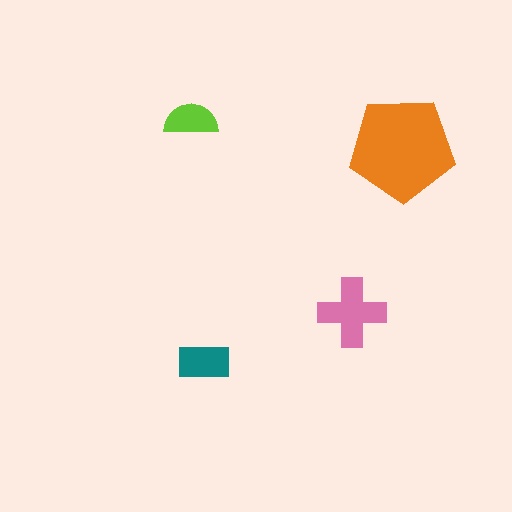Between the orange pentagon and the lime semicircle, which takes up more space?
The orange pentagon.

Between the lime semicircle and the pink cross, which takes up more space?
The pink cross.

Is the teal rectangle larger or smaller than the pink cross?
Smaller.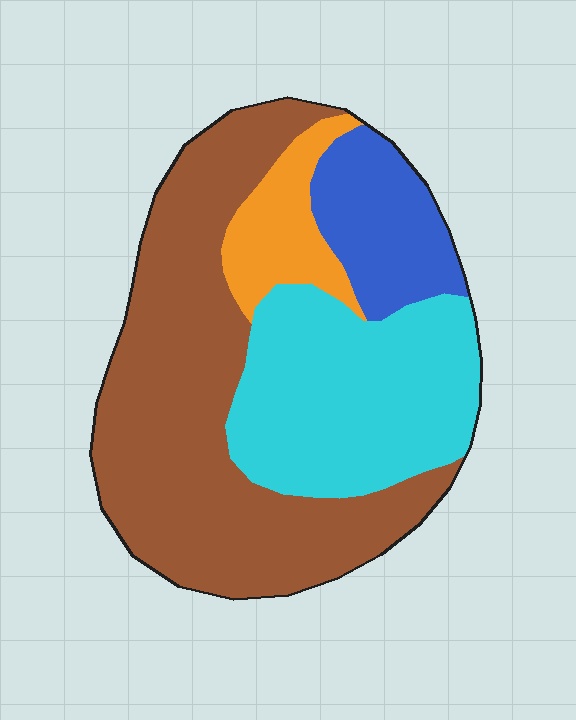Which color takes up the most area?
Brown, at roughly 50%.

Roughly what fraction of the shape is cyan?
Cyan takes up between a sixth and a third of the shape.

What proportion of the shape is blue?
Blue takes up less than a sixth of the shape.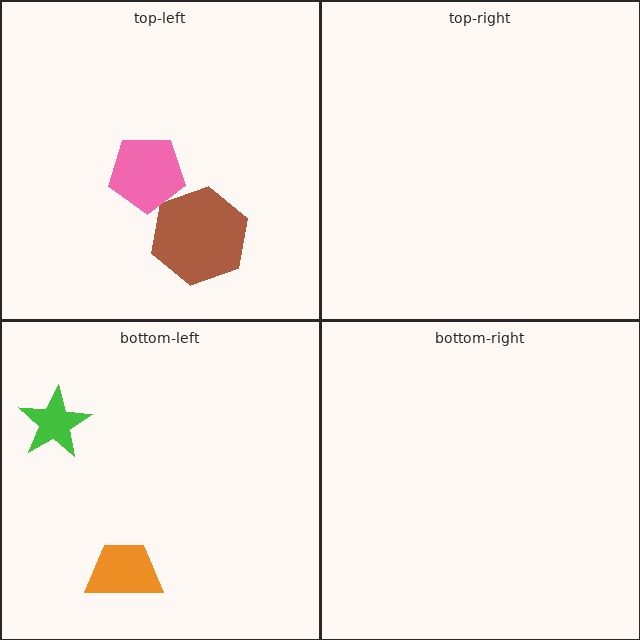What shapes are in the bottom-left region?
The orange trapezoid, the green star.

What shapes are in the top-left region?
The brown hexagon, the pink pentagon.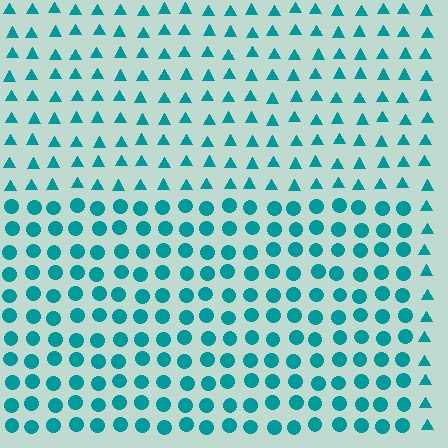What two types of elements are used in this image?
The image uses circles inside the rectangle region and triangles outside it.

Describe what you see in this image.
The image is filled with small teal elements arranged in a uniform grid. A rectangle-shaped region contains circles, while the surrounding area contains triangles. The boundary is defined purely by the change in element shape.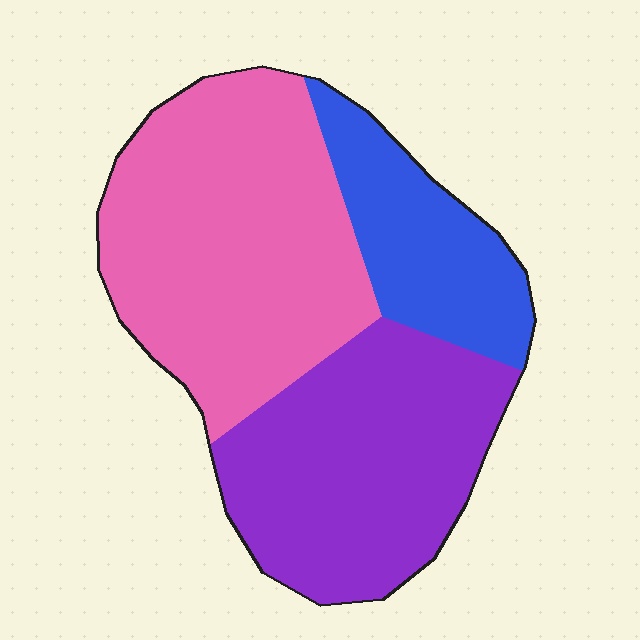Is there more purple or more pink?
Pink.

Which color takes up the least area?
Blue, at roughly 20%.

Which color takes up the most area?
Pink, at roughly 45%.